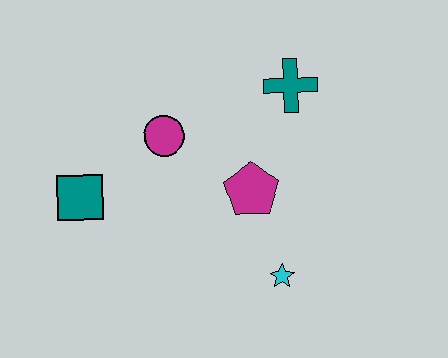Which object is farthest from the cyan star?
The teal square is farthest from the cyan star.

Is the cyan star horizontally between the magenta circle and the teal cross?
Yes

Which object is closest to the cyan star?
The magenta pentagon is closest to the cyan star.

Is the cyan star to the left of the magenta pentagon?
No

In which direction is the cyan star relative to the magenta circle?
The cyan star is below the magenta circle.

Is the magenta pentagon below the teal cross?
Yes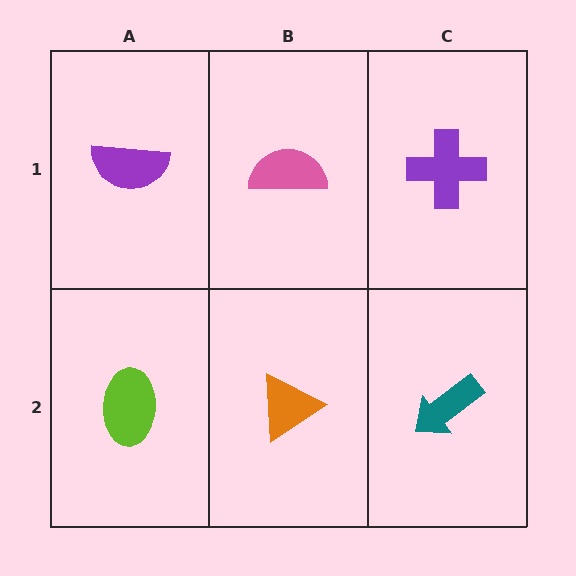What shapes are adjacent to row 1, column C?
A teal arrow (row 2, column C), a pink semicircle (row 1, column B).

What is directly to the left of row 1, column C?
A pink semicircle.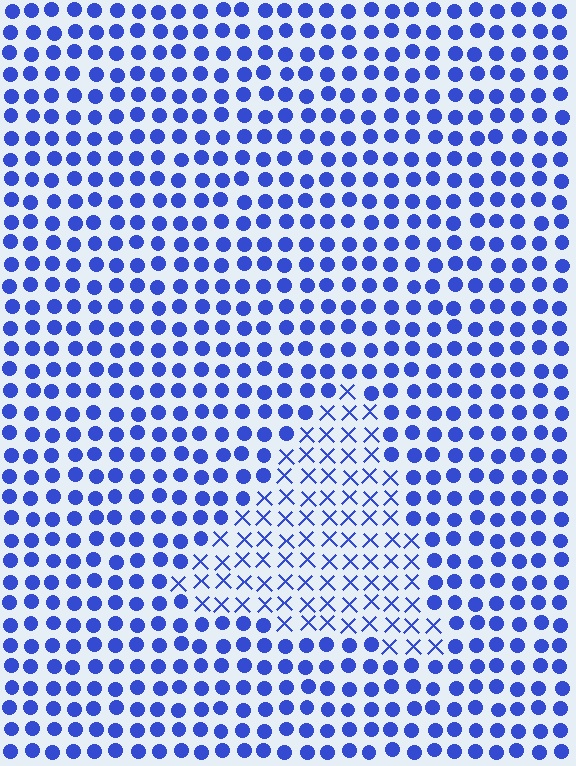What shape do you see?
I see a triangle.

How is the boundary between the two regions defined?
The boundary is defined by a change in element shape: X marks inside vs. circles outside. All elements share the same color and spacing.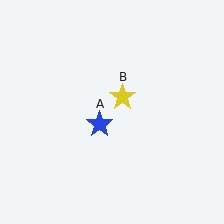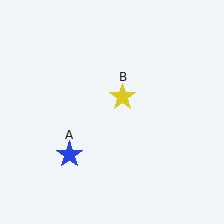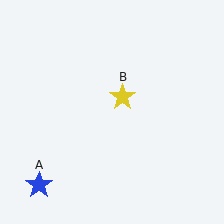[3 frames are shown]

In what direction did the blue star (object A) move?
The blue star (object A) moved down and to the left.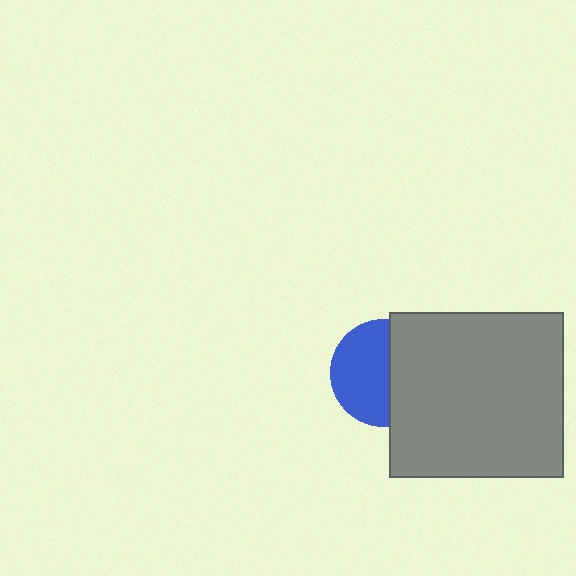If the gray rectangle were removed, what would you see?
You would see the complete blue circle.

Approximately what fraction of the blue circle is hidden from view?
Roughly 43% of the blue circle is hidden behind the gray rectangle.